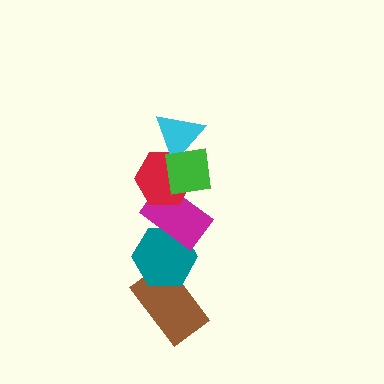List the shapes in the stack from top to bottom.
From top to bottom: the green square, the cyan triangle, the red hexagon, the magenta rectangle, the teal hexagon, the brown rectangle.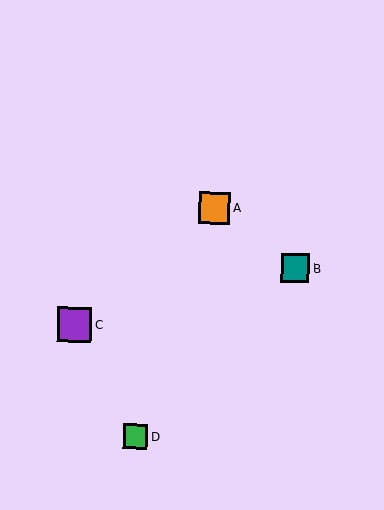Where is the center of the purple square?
The center of the purple square is at (75, 325).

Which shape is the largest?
The purple square (labeled C) is the largest.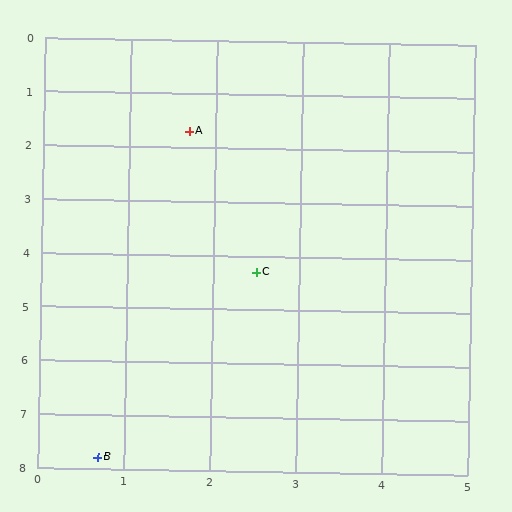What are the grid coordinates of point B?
Point B is at approximately (0.7, 7.8).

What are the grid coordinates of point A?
Point A is at approximately (1.7, 1.7).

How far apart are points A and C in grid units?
Points A and C are about 2.7 grid units apart.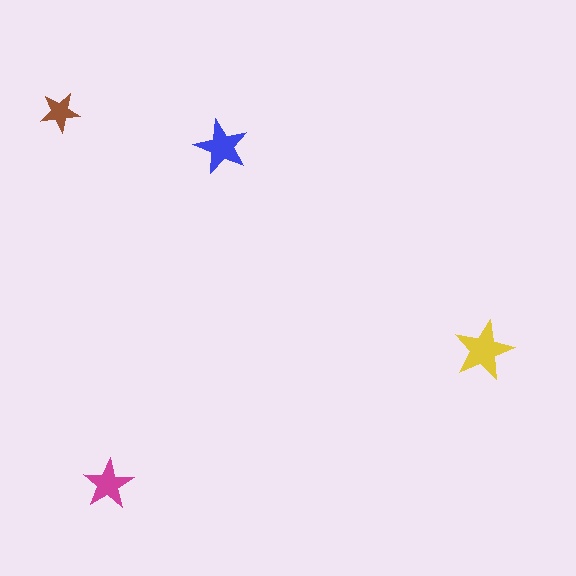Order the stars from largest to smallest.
the yellow one, the blue one, the magenta one, the brown one.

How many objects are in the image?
There are 4 objects in the image.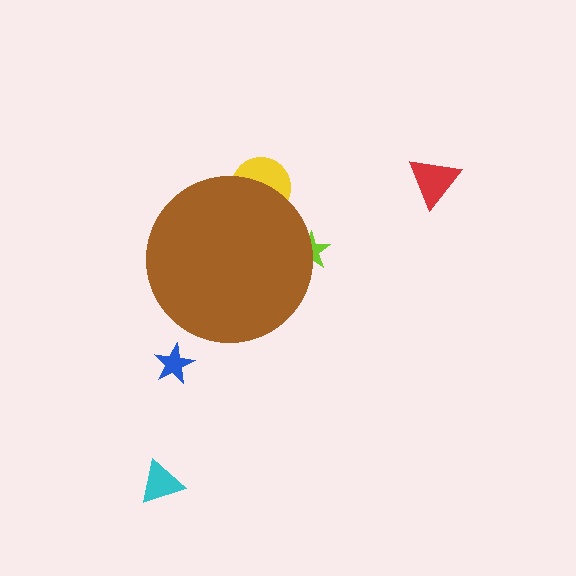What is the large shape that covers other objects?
A brown circle.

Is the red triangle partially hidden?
No, the red triangle is fully visible.